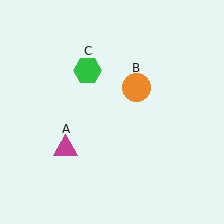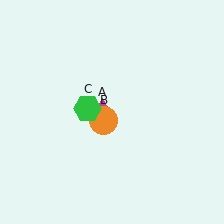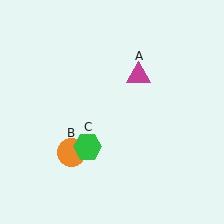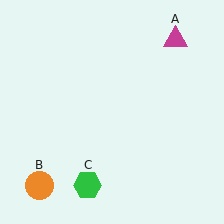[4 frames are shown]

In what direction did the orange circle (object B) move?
The orange circle (object B) moved down and to the left.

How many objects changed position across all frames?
3 objects changed position: magenta triangle (object A), orange circle (object B), green hexagon (object C).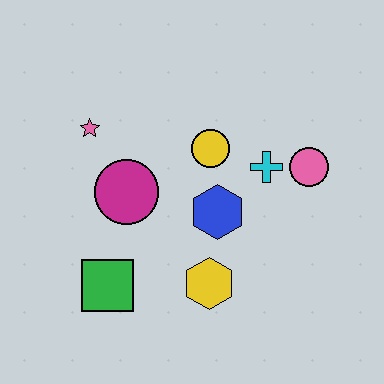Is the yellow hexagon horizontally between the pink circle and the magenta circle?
Yes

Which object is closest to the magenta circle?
The pink star is closest to the magenta circle.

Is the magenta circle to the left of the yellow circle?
Yes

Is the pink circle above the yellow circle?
No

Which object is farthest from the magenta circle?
The pink circle is farthest from the magenta circle.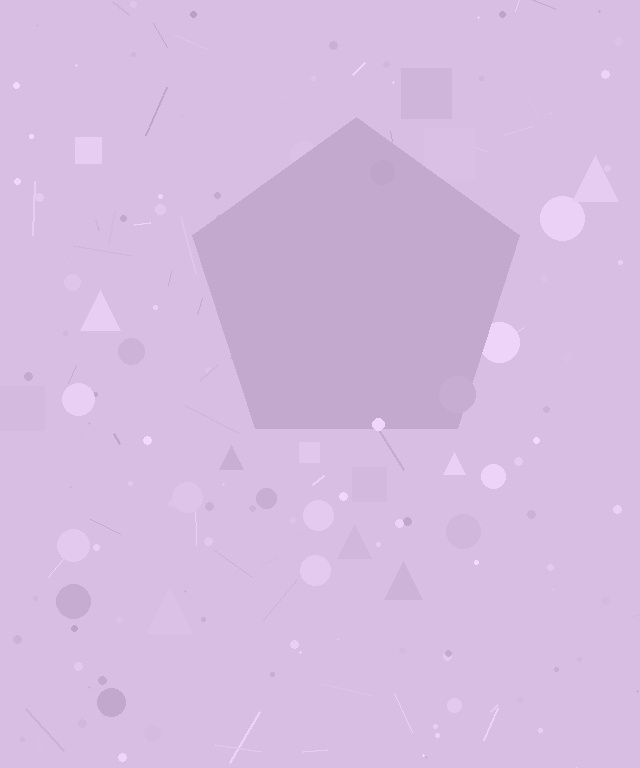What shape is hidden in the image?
A pentagon is hidden in the image.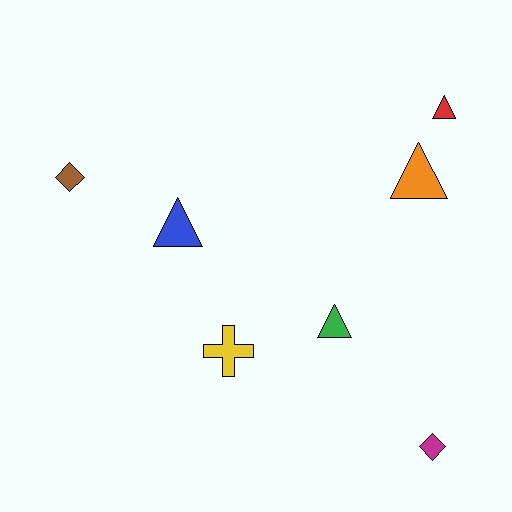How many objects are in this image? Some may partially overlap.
There are 7 objects.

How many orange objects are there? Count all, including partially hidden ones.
There is 1 orange object.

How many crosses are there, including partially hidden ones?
There is 1 cross.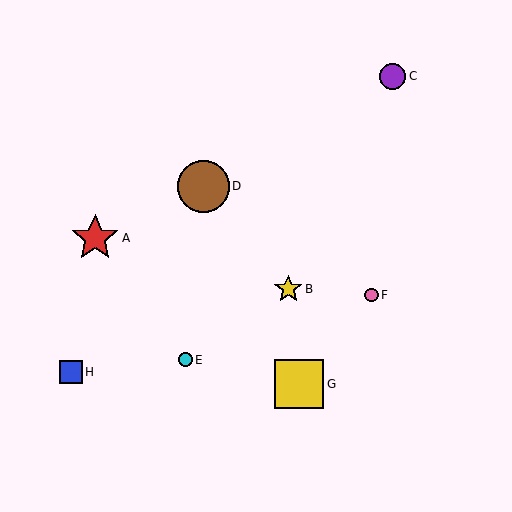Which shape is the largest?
The brown circle (labeled D) is the largest.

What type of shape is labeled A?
Shape A is a red star.